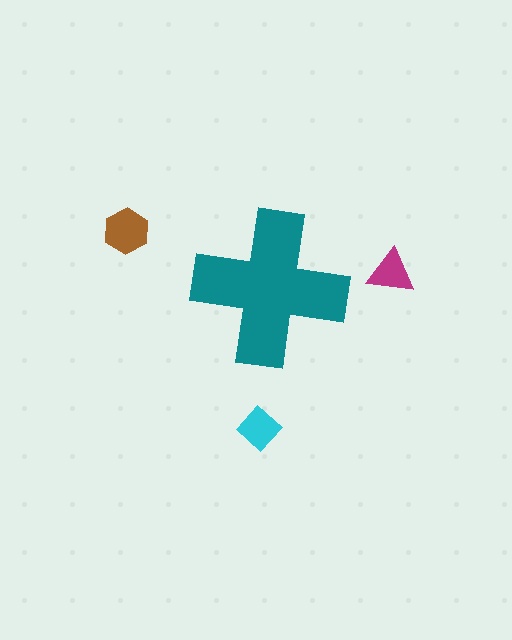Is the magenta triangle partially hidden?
No, the magenta triangle is fully visible.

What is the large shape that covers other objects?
A teal cross.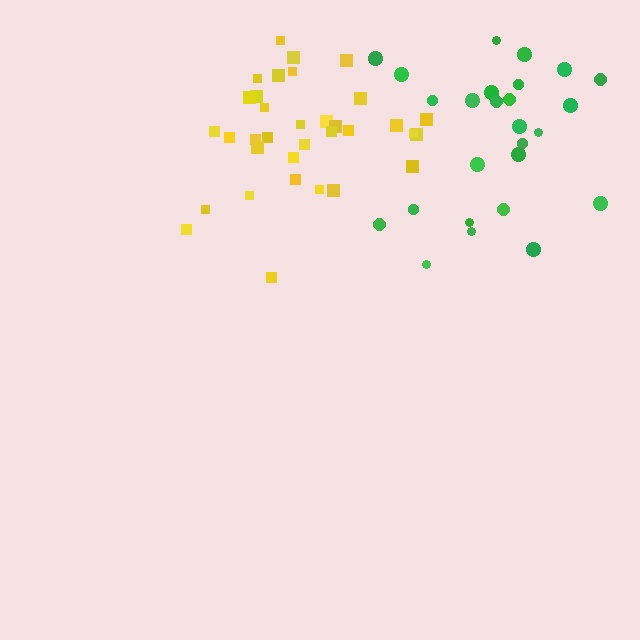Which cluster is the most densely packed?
Yellow.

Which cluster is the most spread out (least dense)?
Green.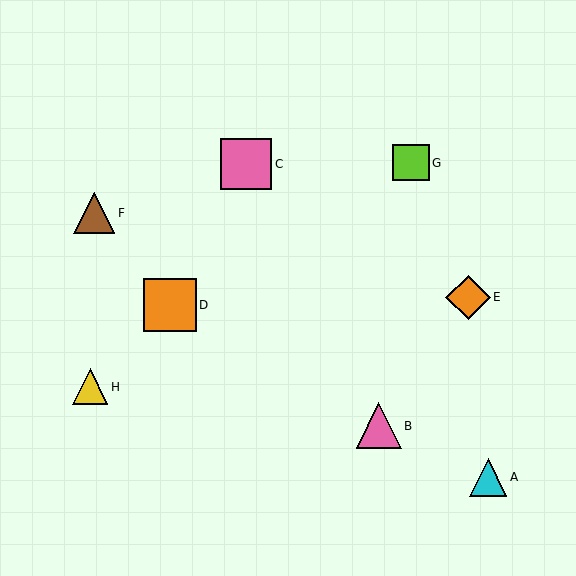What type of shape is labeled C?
Shape C is a pink square.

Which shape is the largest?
The orange square (labeled D) is the largest.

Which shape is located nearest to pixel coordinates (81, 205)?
The brown triangle (labeled F) at (94, 213) is nearest to that location.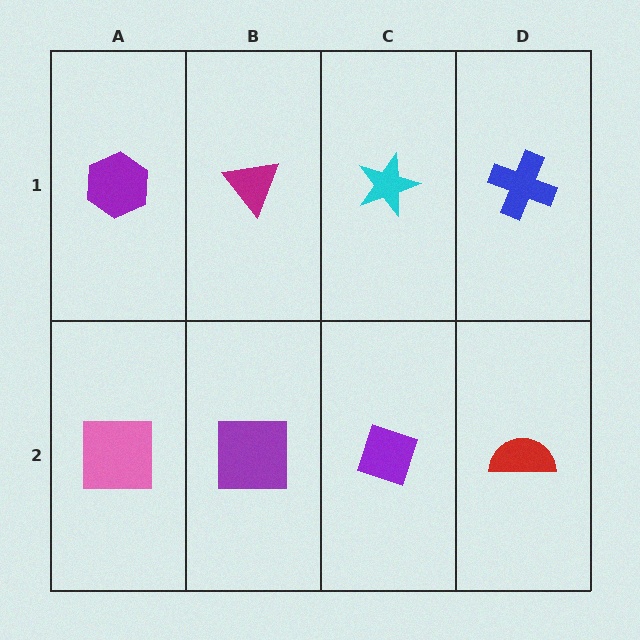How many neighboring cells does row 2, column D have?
2.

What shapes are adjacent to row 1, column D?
A red semicircle (row 2, column D), a cyan star (row 1, column C).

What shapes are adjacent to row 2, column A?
A purple hexagon (row 1, column A), a purple square (row 2, column B).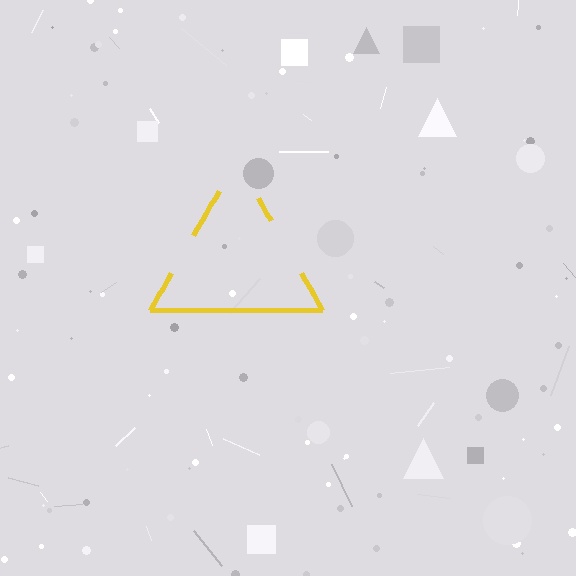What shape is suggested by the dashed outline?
The dashed outline suggests a triangle.